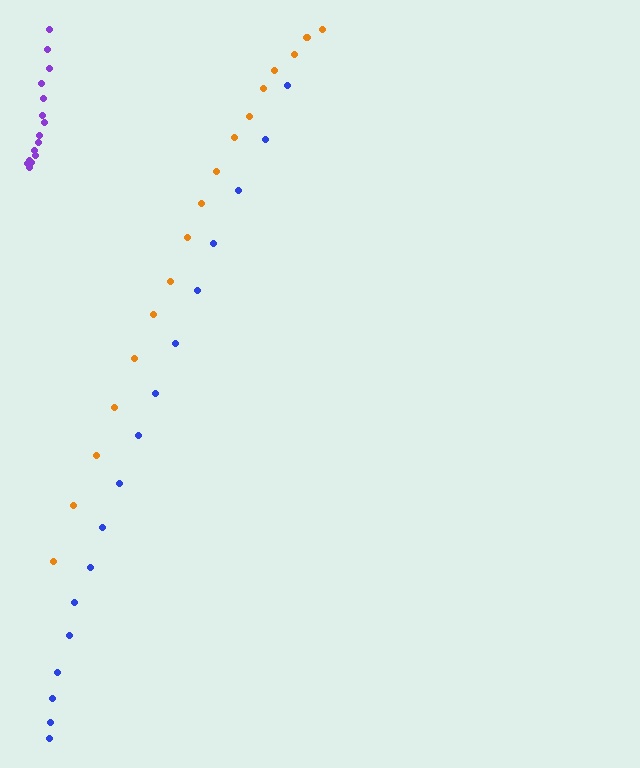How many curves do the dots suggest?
There are 3 distinct paths.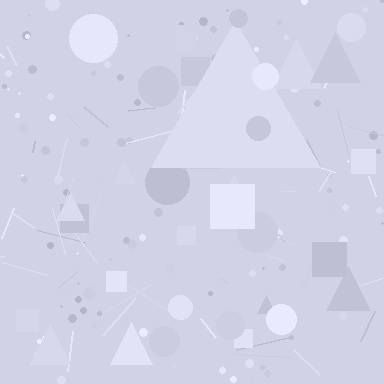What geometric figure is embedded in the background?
A triangle is embedded in the background.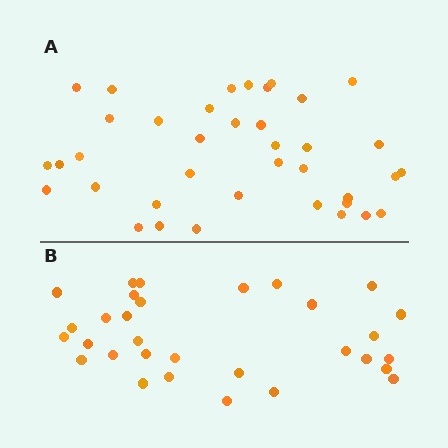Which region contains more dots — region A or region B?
Region A (the top region) has more dots.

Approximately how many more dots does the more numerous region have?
Region A has roughly 8 or so more dots than region B.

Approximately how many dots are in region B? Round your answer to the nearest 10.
About 30 dots. (The exact count is 31, which rounds to 30.)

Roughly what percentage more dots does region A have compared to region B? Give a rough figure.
About 25% more.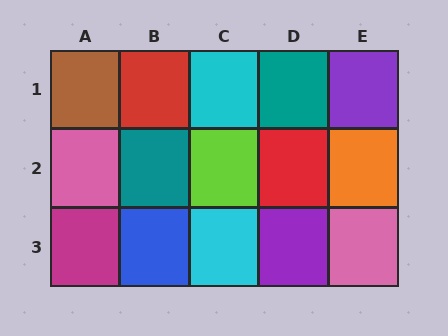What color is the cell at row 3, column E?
Pink.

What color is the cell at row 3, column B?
Blue.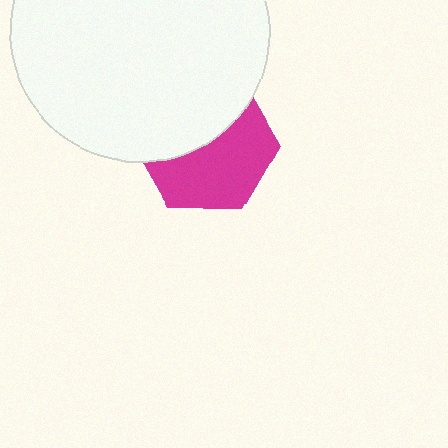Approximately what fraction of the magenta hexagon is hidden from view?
Roughly 45% of the magenta hexagon is hidden behind the white circle.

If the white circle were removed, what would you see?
You would see the complete magenta hexagon.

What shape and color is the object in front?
The object in front is a white circle.